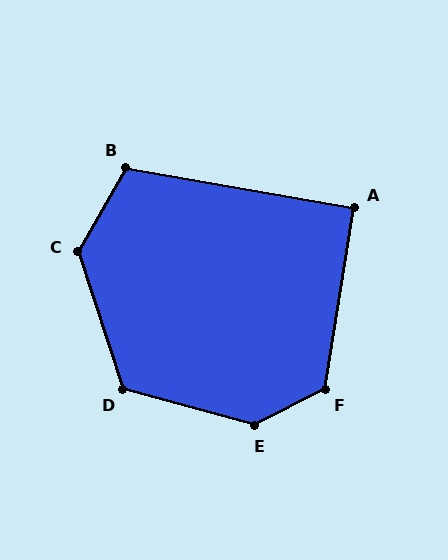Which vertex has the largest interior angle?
E, at approximately 137 degrees.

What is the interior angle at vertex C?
Approximately 132 degrees (obtuse).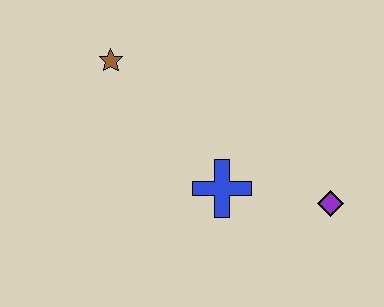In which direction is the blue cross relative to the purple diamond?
The blue cross is to the left of the purple diamond.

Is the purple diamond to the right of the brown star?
Yes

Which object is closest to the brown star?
The blue cross is closest to the brown star.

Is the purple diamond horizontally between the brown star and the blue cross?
No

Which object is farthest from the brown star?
The purple diamond is farthest from the brown star.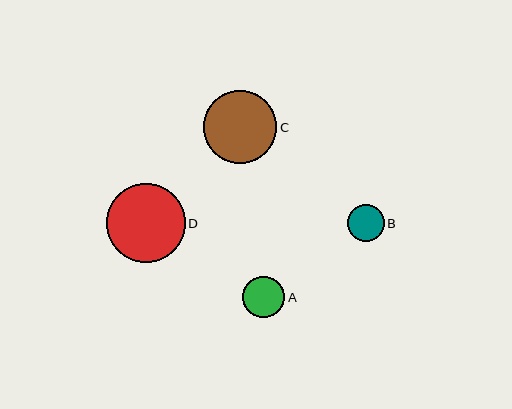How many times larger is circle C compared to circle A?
Circle C is approximately 1.7 times the size of circle A.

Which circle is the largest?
Circle D is the largest with a size of approximately 79 pixels.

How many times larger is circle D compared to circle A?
Circle D is approximately 1.9 times the size of circle A.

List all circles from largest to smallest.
From largest to smallest: D, C, A, B.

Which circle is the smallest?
Circle B is the smallest with a size of approximately 37 pixels.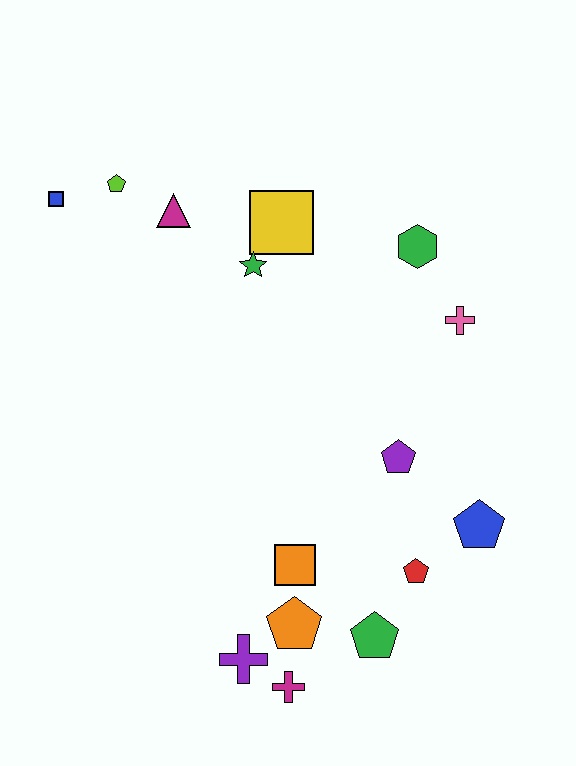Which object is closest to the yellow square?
The green star is closest to the yellow square.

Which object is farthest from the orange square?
The blue square is farthest from the orange square.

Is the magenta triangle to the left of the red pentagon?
Yes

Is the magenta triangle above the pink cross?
Yes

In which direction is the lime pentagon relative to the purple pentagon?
The lime pentagon is to the left of the purple pentagon.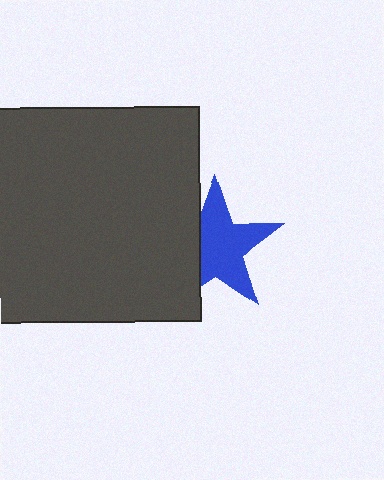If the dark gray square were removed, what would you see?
You would see the complete blue star.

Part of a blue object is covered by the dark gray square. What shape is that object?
It is a star.